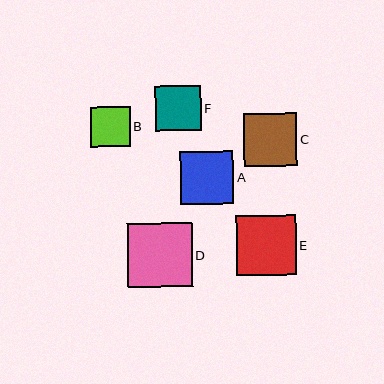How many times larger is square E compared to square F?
Square E is approximately 1.3 times the size of square F.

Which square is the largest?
Square D is the largest with a size of approximately 64 pixels.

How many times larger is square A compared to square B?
Square A is approximately 1.3 times the size of square B.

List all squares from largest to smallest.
From largest to smallest: D, E, A, C, F, B.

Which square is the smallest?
Square B is the smallest with a size of approximately 40 pixels.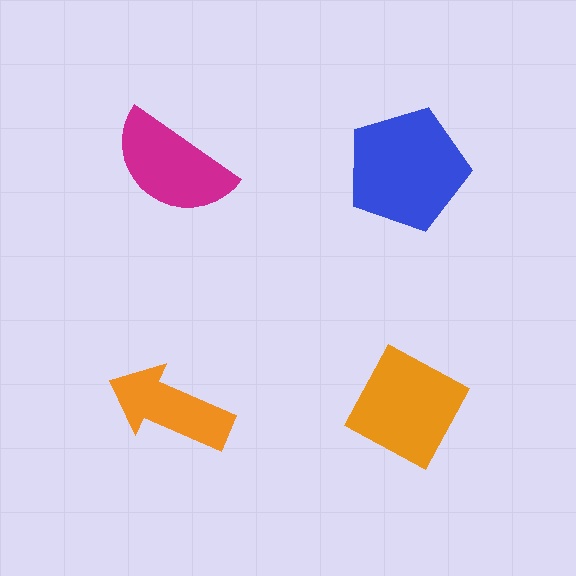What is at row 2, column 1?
An orange arrow.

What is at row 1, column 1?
A magenta semicircle.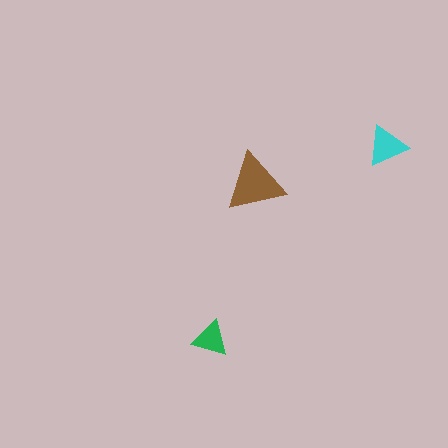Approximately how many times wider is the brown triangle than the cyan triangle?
About 1.5 times wider.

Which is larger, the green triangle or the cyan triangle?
The cyan one.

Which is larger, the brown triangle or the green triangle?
The brown one.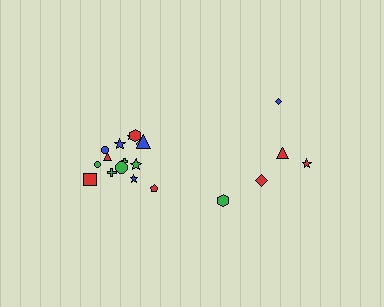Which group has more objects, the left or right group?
The left group.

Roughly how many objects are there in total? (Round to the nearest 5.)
Roughly 20 objects in total.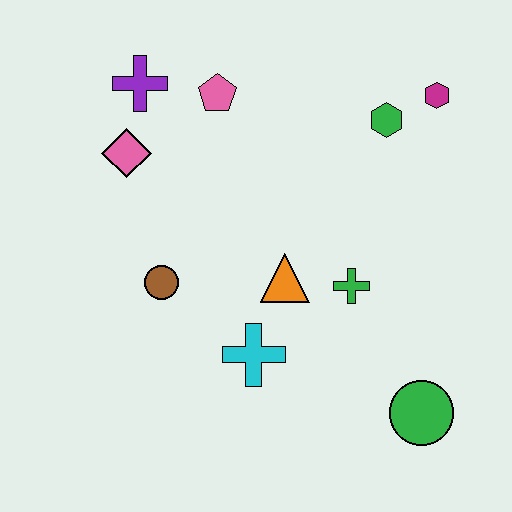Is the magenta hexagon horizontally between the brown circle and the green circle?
No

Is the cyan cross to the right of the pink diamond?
Yes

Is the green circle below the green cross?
Yes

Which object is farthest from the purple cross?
The green circle is farthest from the purple cross.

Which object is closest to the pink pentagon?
The purple cross is closest to the pink pentagon.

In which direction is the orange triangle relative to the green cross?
The orange triangle is to the left of the green cross.